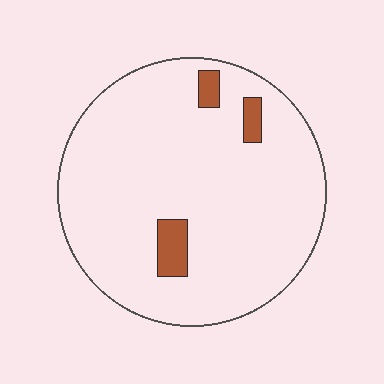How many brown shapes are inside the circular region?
3.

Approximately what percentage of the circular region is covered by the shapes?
Approximately 5%.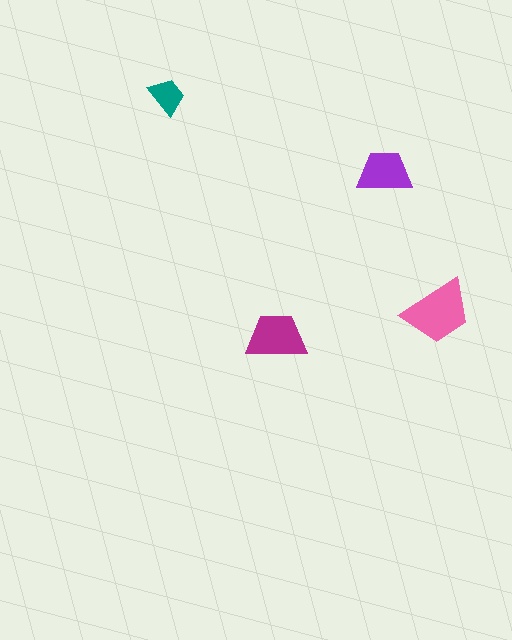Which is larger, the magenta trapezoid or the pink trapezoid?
The pink one.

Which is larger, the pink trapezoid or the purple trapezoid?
The pink one.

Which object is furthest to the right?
The pink trapezoid is rightmost.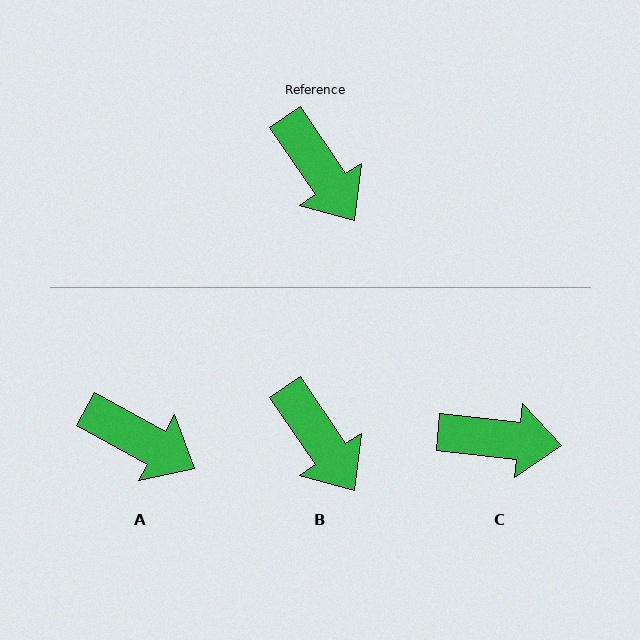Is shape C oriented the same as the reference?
No, it is off by about 50 degrees.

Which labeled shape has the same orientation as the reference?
B.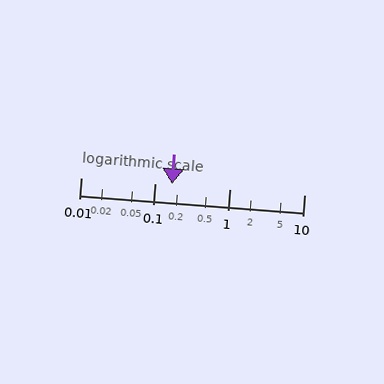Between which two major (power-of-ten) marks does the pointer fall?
The pointer is between 0.1 and 1.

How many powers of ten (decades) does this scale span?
The scale spans 3 decades, from 0.01 to 10.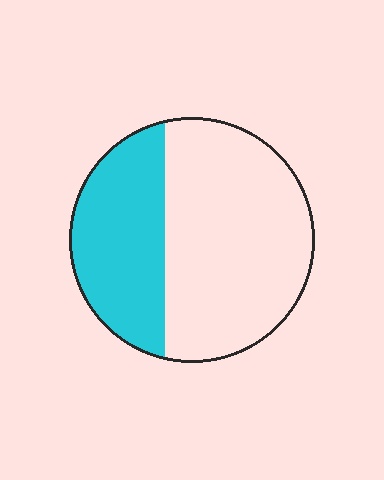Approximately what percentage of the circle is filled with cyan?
Approximately 35%.